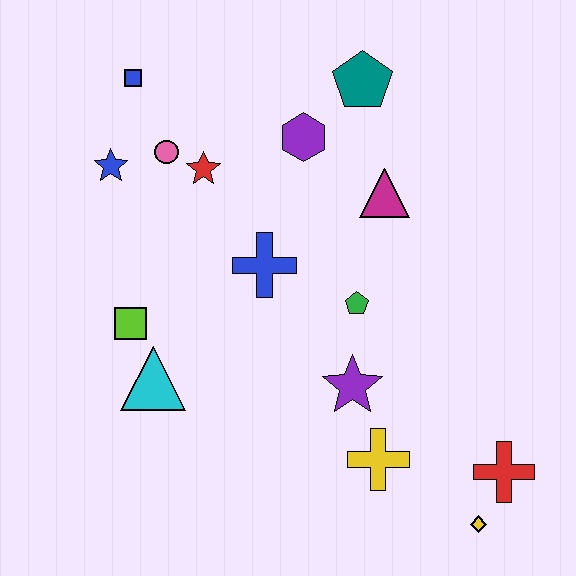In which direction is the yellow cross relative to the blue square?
The yellow cross is below the blue square.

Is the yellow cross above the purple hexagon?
No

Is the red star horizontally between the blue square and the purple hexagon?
Yes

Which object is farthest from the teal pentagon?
The yellow diamond is farthest from the teal pentagon.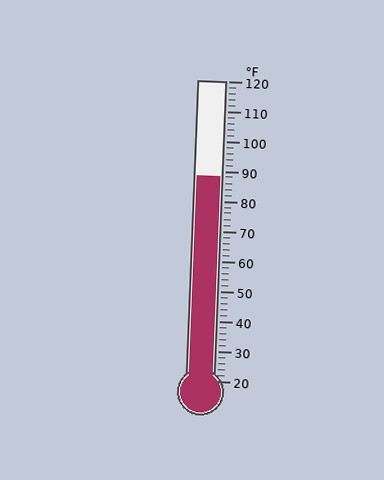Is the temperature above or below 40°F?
The temperature is above 40°F.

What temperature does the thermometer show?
The thermometer shows approximately 88°F.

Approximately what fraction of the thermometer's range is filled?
The thermometer is filled to approximately 70% of its range.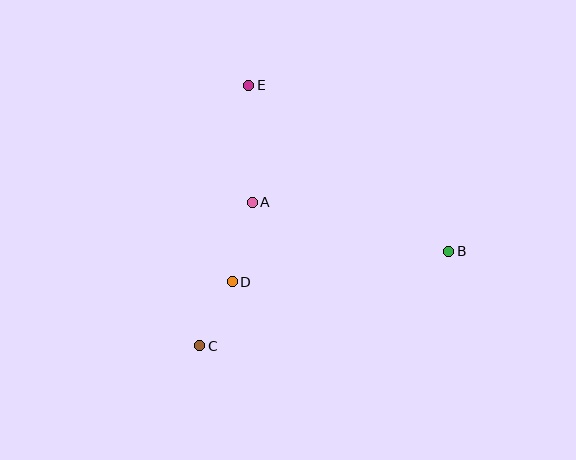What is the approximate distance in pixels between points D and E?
The distance between D and E is approximately 197 pixels.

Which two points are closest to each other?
Points C and D are closest to each other.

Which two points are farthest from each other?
Points B and C are farthest from each other.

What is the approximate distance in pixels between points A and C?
The distance between A and C is approximately 153 pixels.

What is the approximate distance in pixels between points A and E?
The distance between A and E is approximately 117 pixels.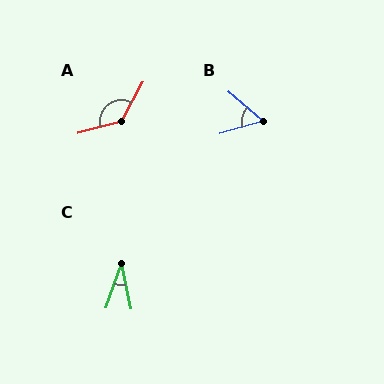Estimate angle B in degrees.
Approximately 57 degrees.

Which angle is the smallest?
C, at approximately 31 degrees.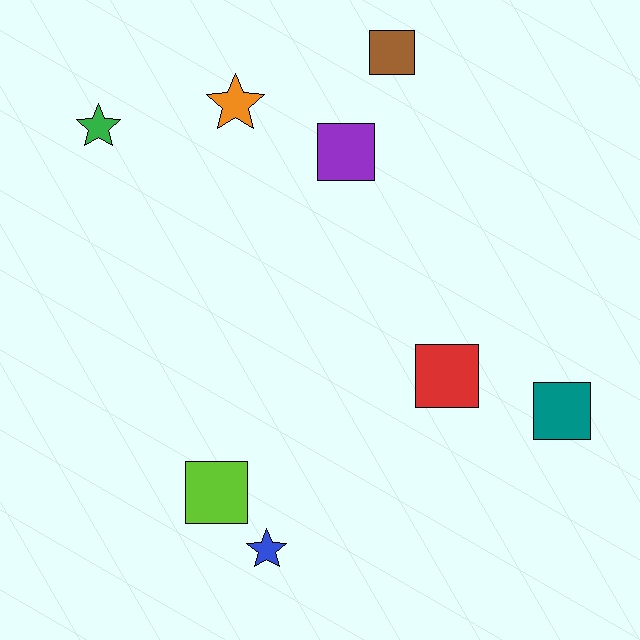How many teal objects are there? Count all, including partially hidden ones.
There is 1 teal object.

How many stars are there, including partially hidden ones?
There are 3 stars.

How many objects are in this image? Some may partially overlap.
There are 8 objects.